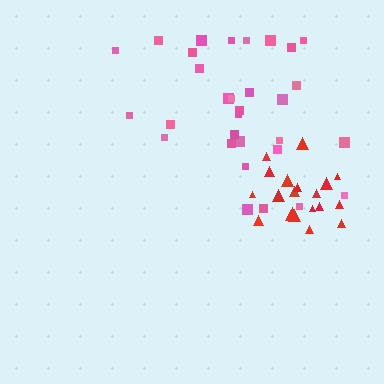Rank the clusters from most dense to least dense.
red, pink.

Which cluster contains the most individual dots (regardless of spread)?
Pink (31).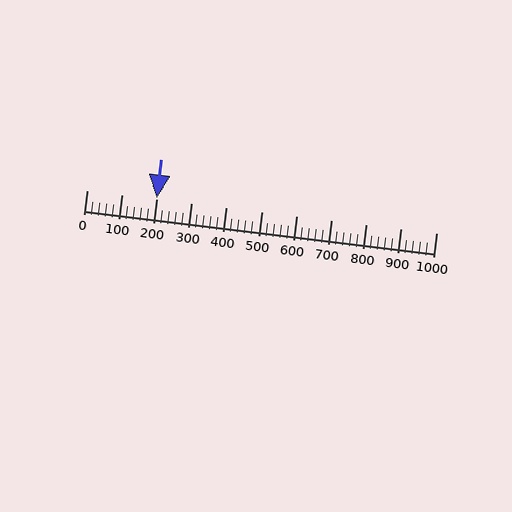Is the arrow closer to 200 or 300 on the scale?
The arrow is closer to 200.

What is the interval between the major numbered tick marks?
The major tick marks are spaced 100 units apart.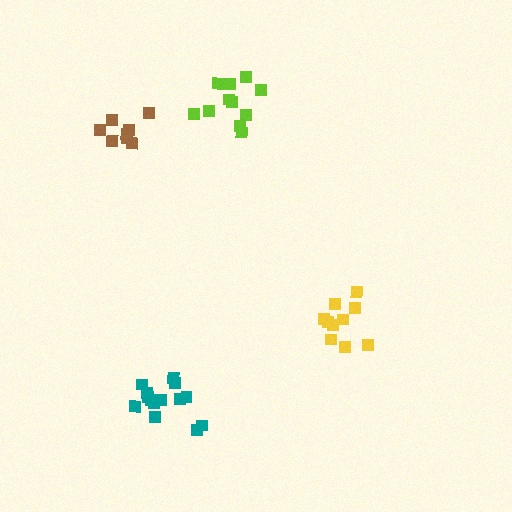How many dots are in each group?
Group 1: 10 dots, Group 2: 8 dots, Group 3: 14 dots, Group 4: 12 dots (44 total).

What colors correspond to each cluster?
The clusters are colored: yellow, brown, teal, lime.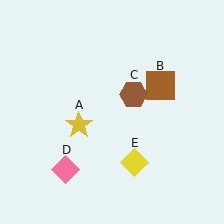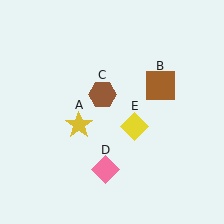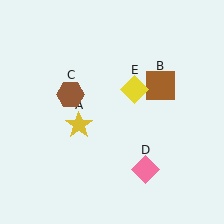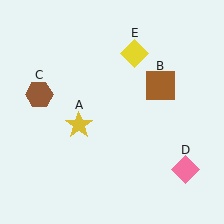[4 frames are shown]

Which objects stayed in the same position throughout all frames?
Yellow star (object A) and brown square (object B) remained stationary.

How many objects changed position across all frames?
3 objects changed position: brown hexagon (object C), pink diamond (object D), yellow diamond (object E).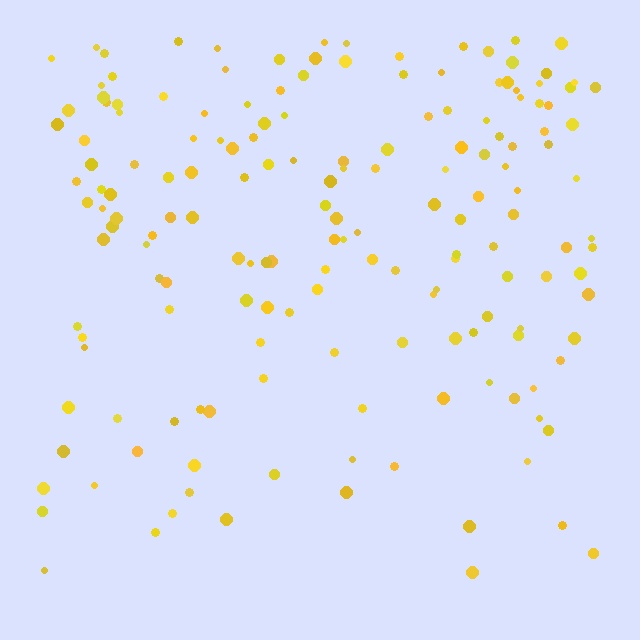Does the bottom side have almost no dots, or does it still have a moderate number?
Still a moderate number, just noticeably fewer than the top.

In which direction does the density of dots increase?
From bottom to top, with the top side densest.